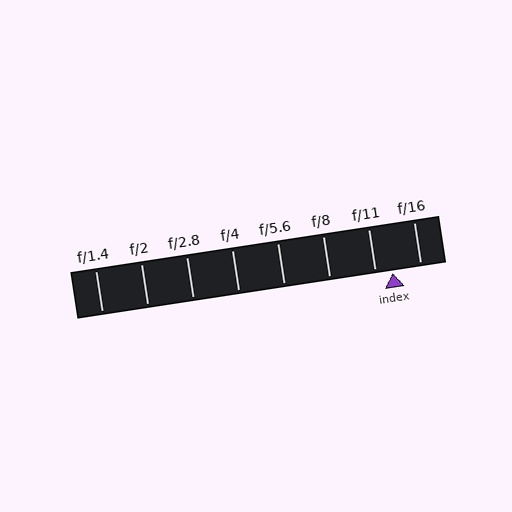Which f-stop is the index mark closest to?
The index mark is closest to f/11.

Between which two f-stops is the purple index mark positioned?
The index mark is between f/11 and f/16.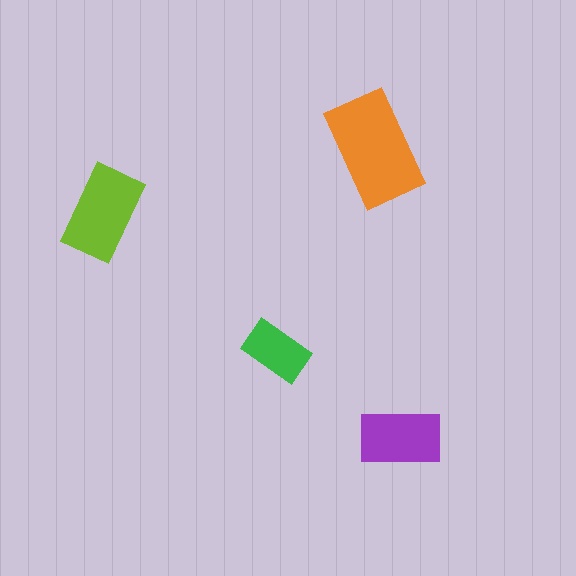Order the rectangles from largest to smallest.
the orange one, the lime one, the purple one, the green one.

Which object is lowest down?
The purple rectangle is bottommost.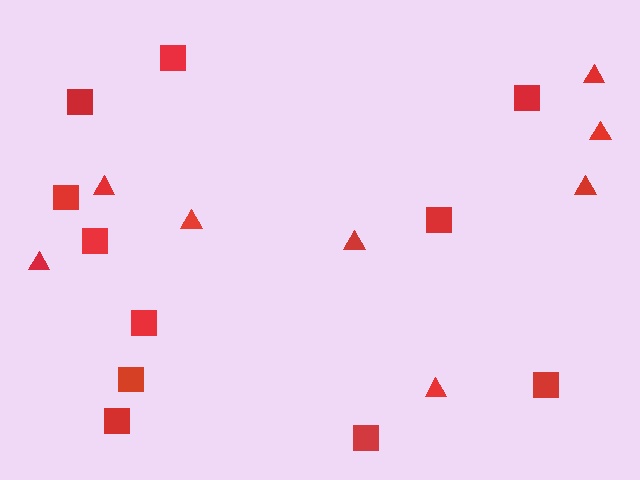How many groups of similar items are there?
There are 2 groups: one group of triangles (8) and one group of squares (11).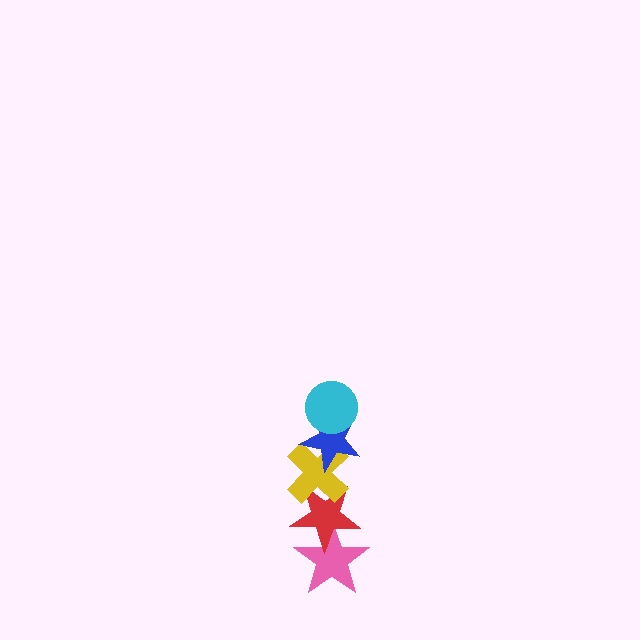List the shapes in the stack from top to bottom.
From top to bottom: the cyan circle, the blue star, the yellow cross, the red star, the pink star.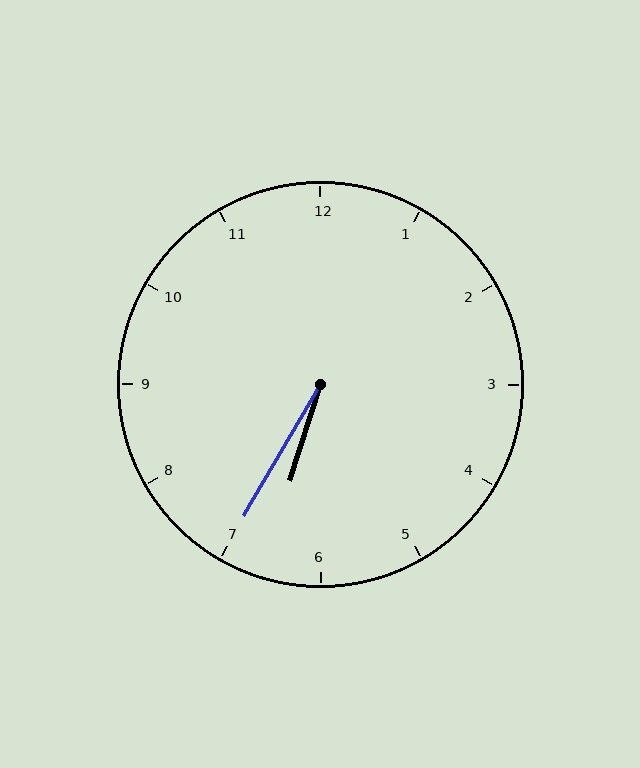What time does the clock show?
6:35.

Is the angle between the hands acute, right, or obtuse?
It is acute.